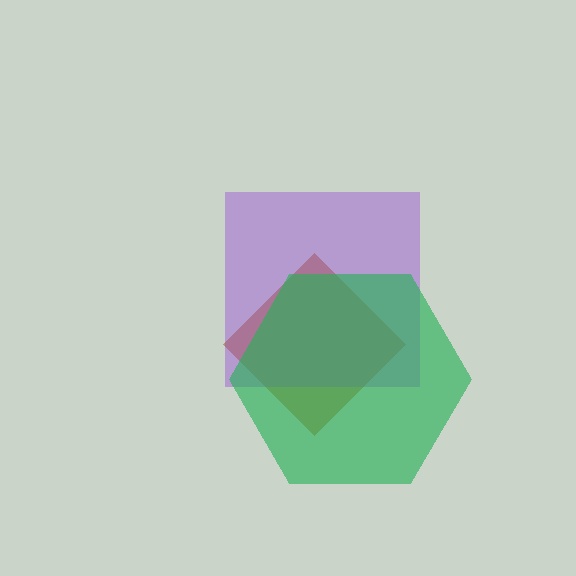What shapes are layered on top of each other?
The layered shapes are: a brown diamond, a purple square, a green hexagon.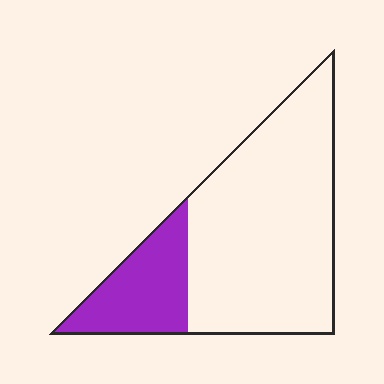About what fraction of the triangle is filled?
About one quarter (1/4).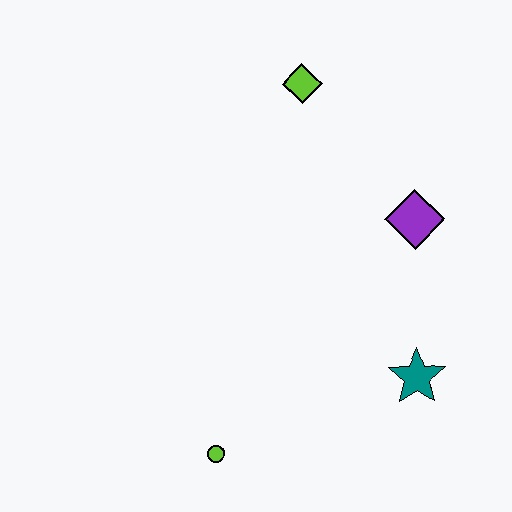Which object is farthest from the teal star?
The lime diamond is farthest from the teal star.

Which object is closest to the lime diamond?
The purple diamond is closest to the lime diamond.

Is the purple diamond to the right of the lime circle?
Yes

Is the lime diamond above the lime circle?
Yes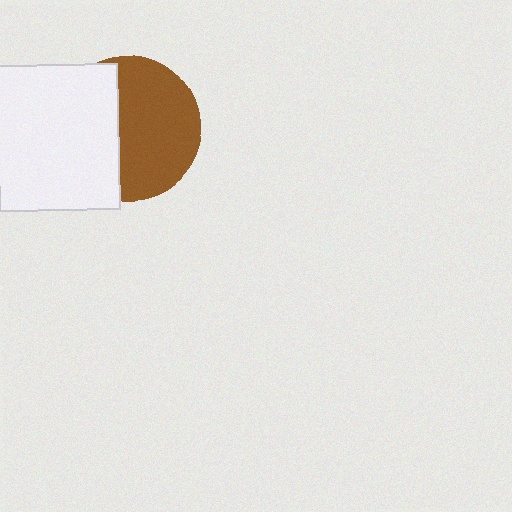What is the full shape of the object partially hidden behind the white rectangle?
The partially hidden object is a brown circle.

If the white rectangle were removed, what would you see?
You would see the complete brown circle.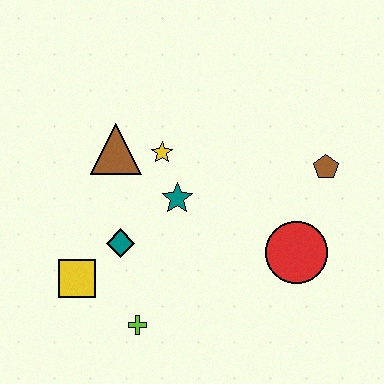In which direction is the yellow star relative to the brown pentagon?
The yellow star is to the left of the brown pentagon.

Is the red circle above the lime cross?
Yes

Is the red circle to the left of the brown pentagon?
Yes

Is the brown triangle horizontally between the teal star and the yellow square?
Yes